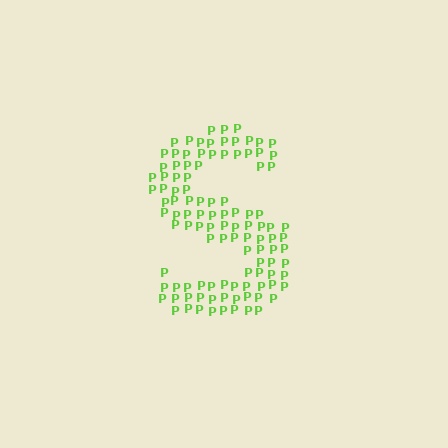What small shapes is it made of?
It is made of small letter P's.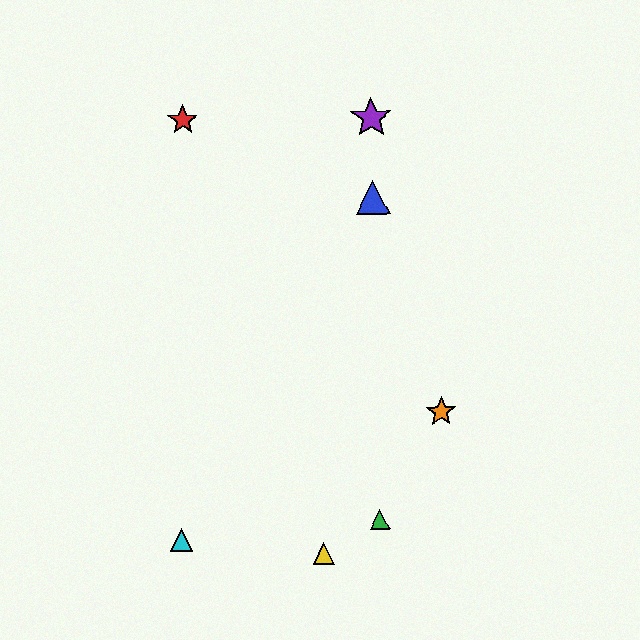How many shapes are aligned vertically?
3 shapes (the blue triangle, the green triangle, the purple star) are aligned vertically.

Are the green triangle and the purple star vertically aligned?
Yes, both are at x≈380.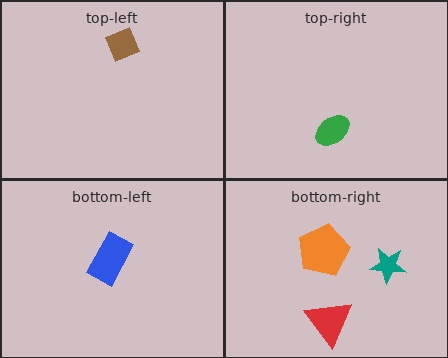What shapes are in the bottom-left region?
The blue rectangle.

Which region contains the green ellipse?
The top-right region.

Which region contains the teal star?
The bottom-right region.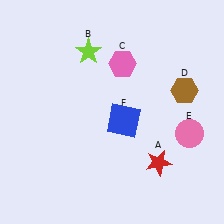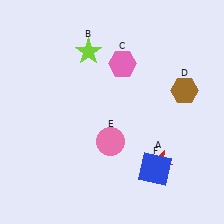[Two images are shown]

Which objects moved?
The objects that moved are: the pink circle (E), the blue square (F).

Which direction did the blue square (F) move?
The blue square (F) moved down.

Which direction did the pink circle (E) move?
The pink circle (E) moved left.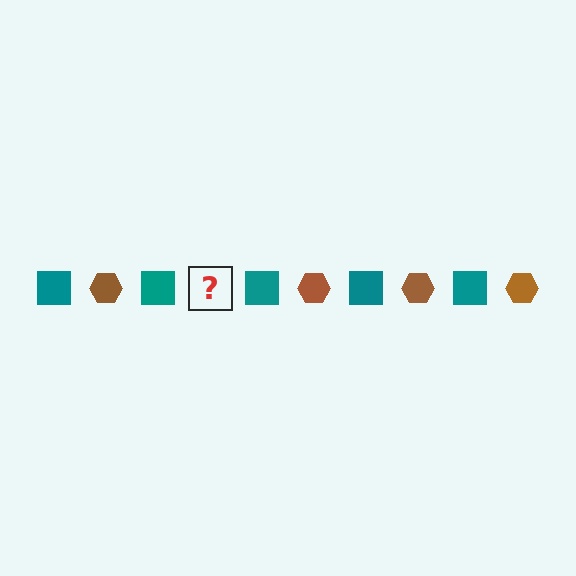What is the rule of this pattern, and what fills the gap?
The rule is that the pattern alternates between teal square and brown hexagon. The gap should be filled with a brown hexagon.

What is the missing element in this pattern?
The missing element is a brown hexagon.